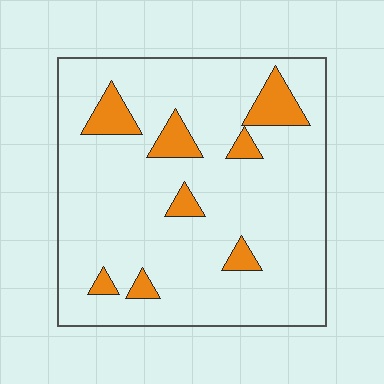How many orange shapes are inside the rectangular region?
8.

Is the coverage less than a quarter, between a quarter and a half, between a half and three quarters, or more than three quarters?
Less than a quarter.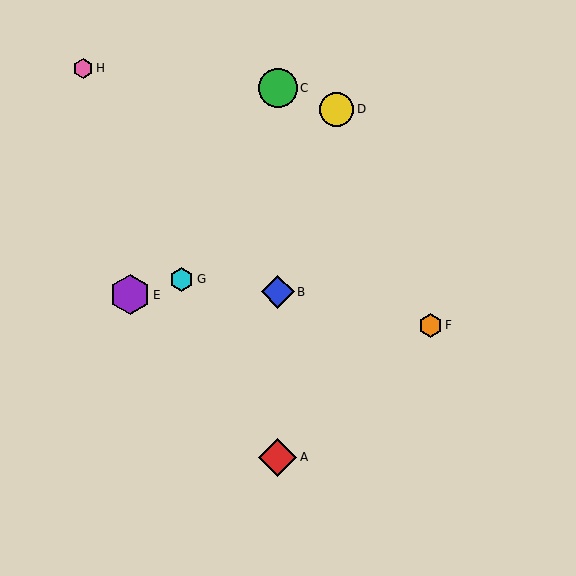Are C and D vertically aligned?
No, C is at x≈278 and D is at x≈337.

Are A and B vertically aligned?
Yes, both are at x≈278.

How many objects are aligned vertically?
3 objects (A, B, C) are aligned vertically.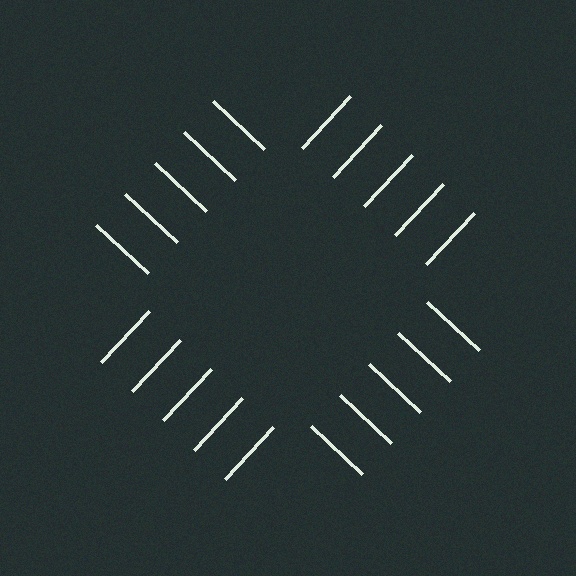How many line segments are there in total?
20 — 5 along each of the 4 edges.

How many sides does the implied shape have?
4 sides — the line-ends trace a square.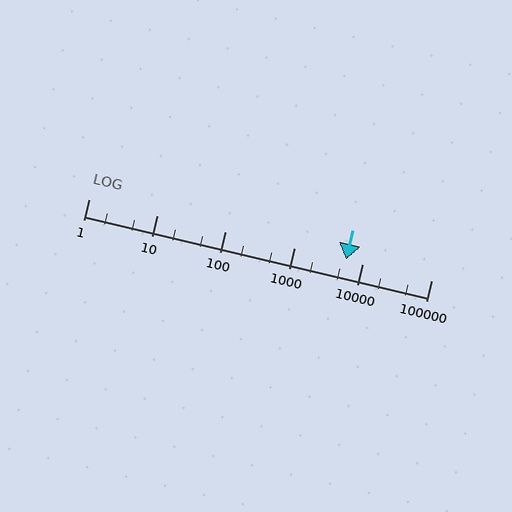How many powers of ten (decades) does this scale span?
The scale spans 5 decades, from 1 to 100000.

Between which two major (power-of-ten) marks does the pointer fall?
The pointer is between 1000 and 10000.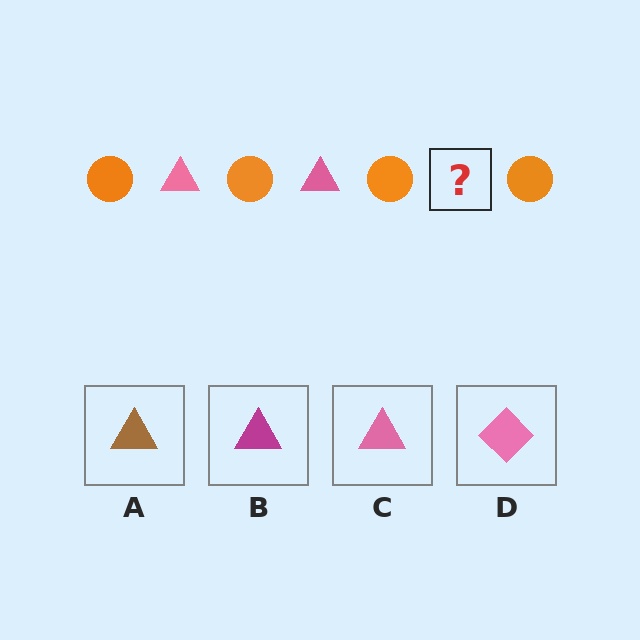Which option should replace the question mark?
Option C.